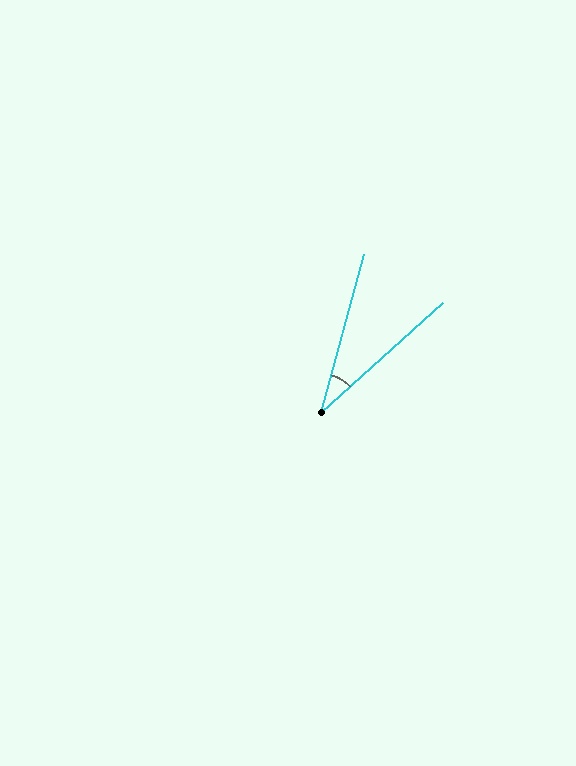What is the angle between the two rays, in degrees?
Approximately 33 degrees.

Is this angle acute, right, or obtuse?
It is acute.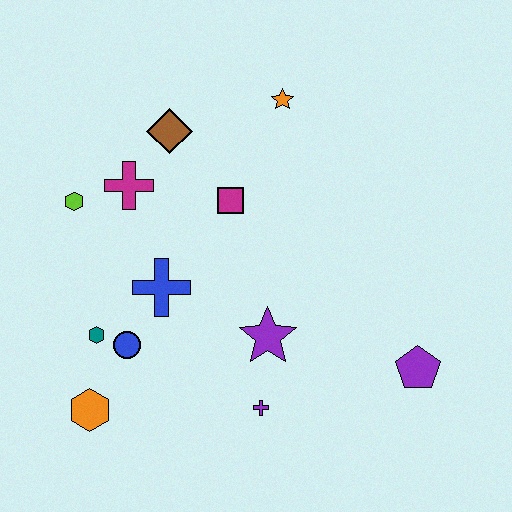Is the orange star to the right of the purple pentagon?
No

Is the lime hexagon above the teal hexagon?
Yes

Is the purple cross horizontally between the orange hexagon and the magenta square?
No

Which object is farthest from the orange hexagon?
The orange star is farthest from the orange hexagon.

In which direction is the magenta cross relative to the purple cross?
The magenta cross is above the purple cross.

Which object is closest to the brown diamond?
The magenta cross is closest to the brown diamond.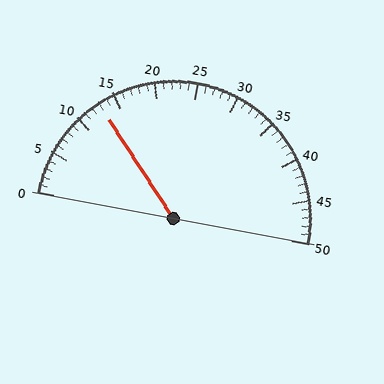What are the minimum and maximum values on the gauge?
The gauge ranges from 0 to 50.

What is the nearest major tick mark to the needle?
The nearest major tick mark is 15.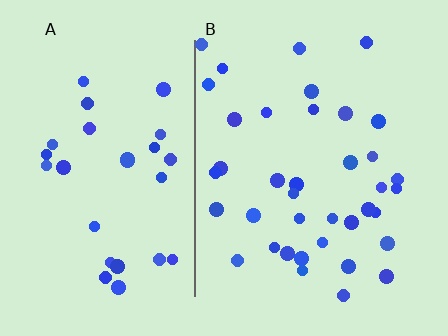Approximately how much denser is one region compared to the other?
Approximately 1.3× — region B over region A.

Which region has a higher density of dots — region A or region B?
B (the right).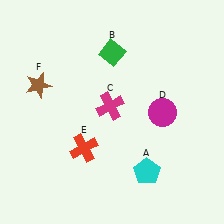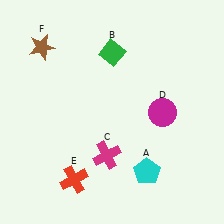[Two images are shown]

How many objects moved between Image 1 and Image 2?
3 objects moved between the two images.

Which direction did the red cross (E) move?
The red cross (E) moved down.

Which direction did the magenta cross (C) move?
The magenta cross (C) moved down.